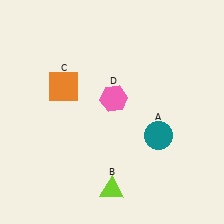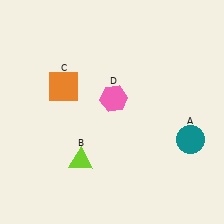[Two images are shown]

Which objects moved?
The objects that moved are: the teal circle (A), the lime triangle (B).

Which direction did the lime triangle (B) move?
The lime triangle (B) moved left.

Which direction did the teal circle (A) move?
The teal circle (A) moved right.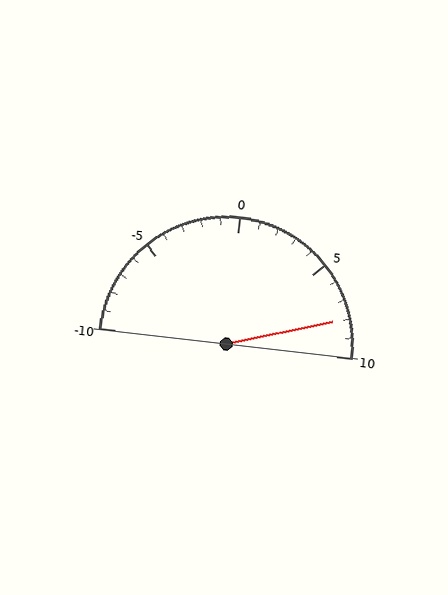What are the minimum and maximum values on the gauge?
The gauge ranges from -10 to 10.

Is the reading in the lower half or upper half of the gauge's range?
The reading is in the upper half of the range (-10 to 10).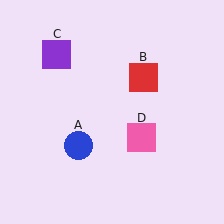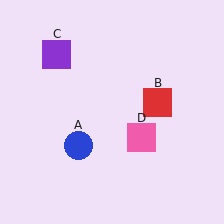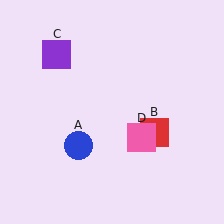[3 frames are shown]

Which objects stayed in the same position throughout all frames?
Blue circle (object A) and purple square (object C) and pink square (object D) remained stationary.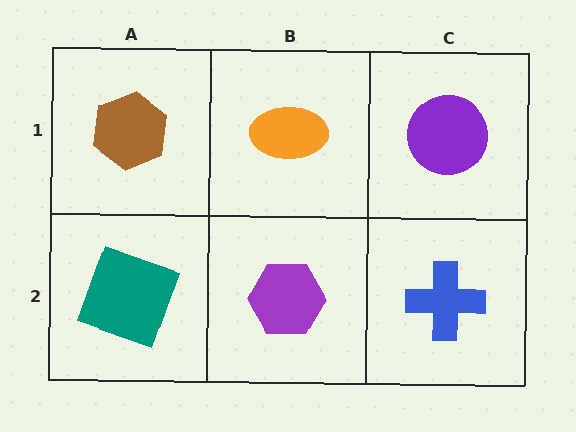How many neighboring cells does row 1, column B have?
3.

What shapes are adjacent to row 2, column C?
A purple circle (row 1, column C), a purple hexagon (row 2, column B).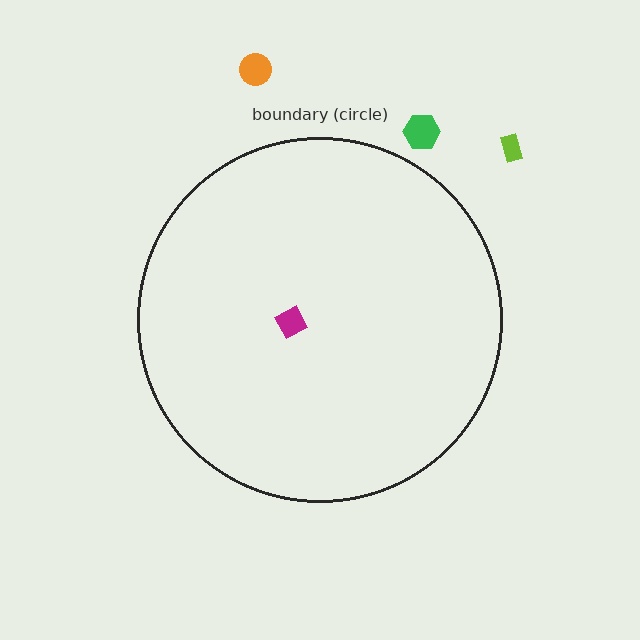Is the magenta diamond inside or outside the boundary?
Inside.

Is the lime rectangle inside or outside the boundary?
Outside.